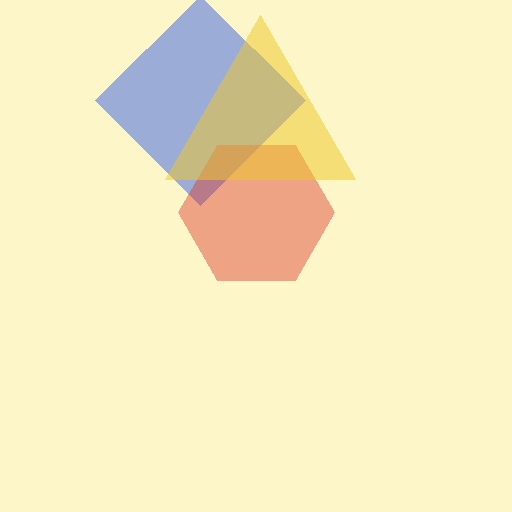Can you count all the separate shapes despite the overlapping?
Yes, there are 3 separate shapes.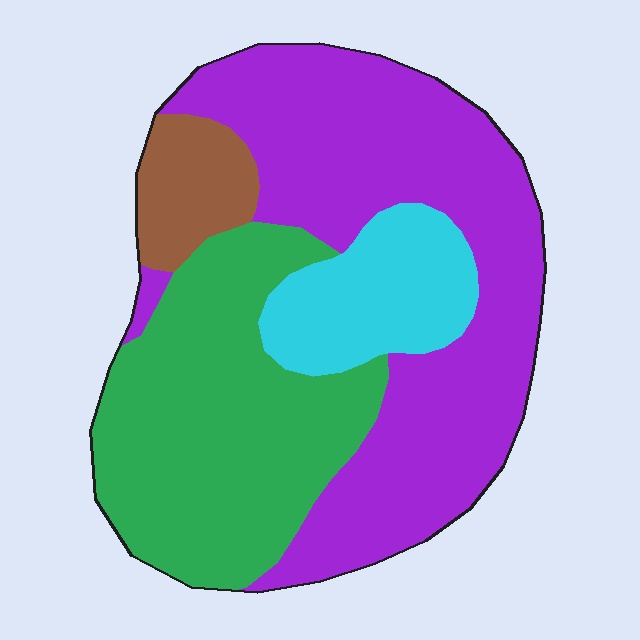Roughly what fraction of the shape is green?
Green covers about 35% of the shape.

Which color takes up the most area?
Purple, at roughly 45%.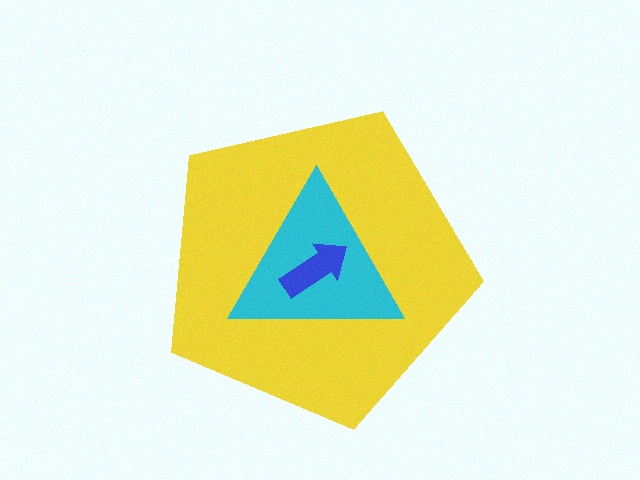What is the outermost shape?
The yellow pentagon.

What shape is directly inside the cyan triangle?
The blue arrow.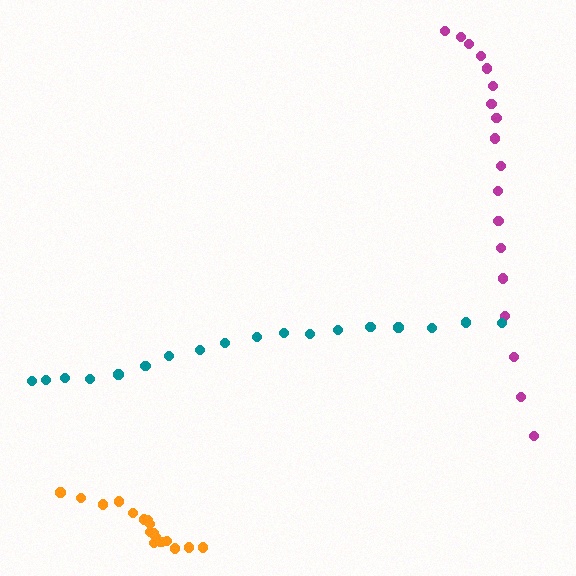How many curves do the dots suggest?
There are 3 distinct paths.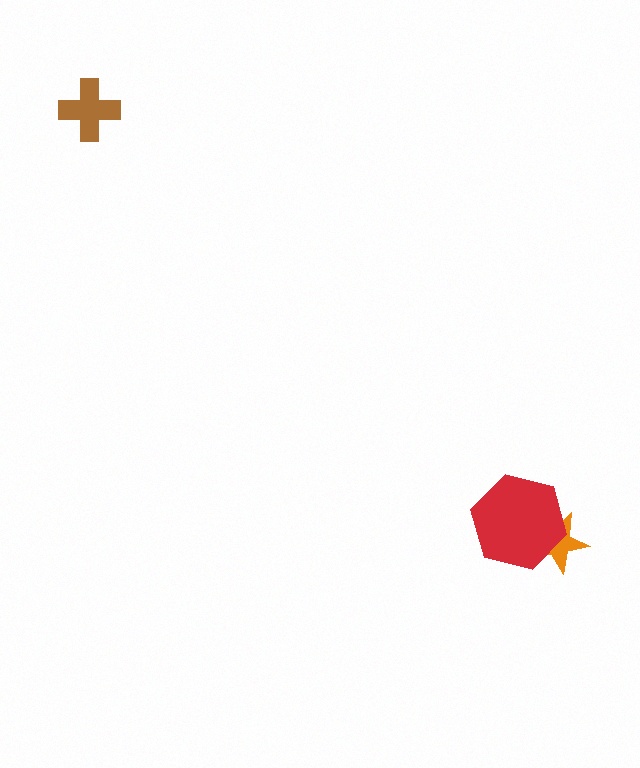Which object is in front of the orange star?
The red hexagon is in front of the orange star.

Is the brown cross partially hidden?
No, no other shape covers it.